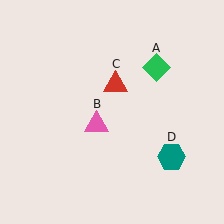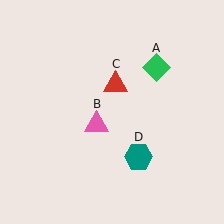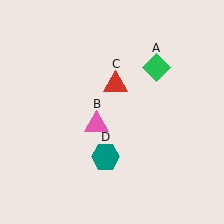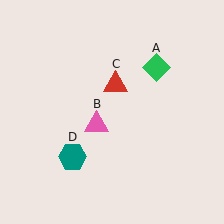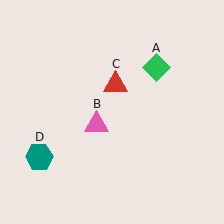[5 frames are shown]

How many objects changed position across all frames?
1 object changed position: teal hexagon (object D).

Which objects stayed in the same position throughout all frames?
Green diamond (object A) and pink triangle (object B) and red triangle (object C) remained stationary.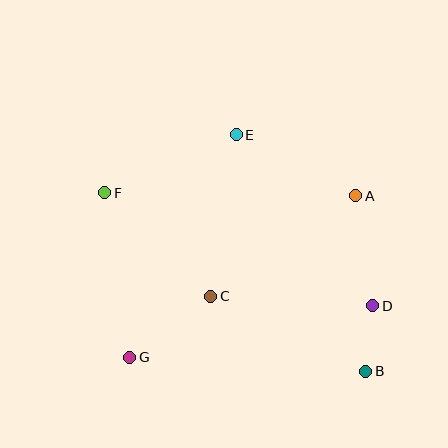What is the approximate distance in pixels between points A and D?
The distance between A and D is approximately 111 pixels.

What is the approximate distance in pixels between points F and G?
The distance between F and G is approximately 166 pixels.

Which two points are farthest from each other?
Points B and F are farthest from each other.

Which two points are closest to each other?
Points B and D are closest to each other.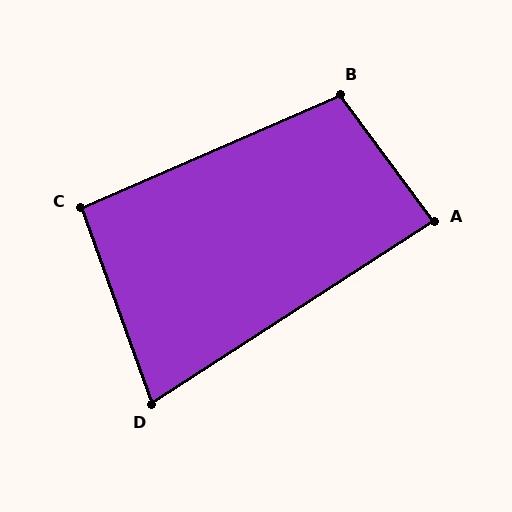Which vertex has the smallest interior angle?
D, at approximately 77 degrees.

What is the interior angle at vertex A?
Approximately 86 degrees (approximately right).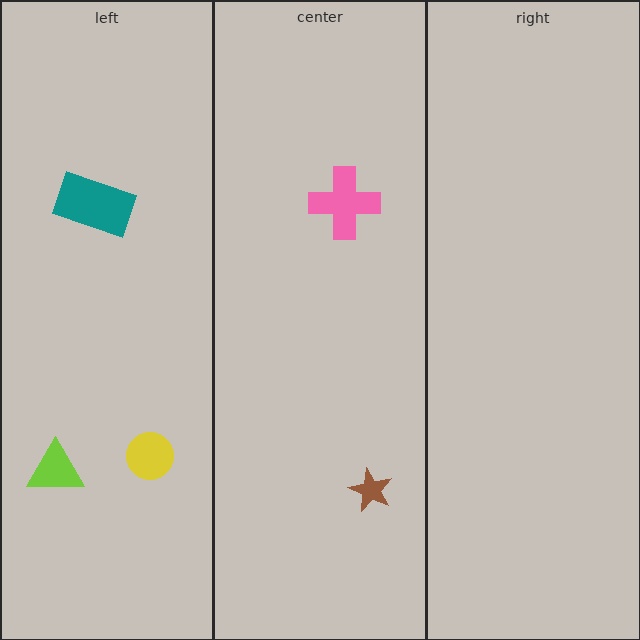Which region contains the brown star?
The center region.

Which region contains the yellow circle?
The left region.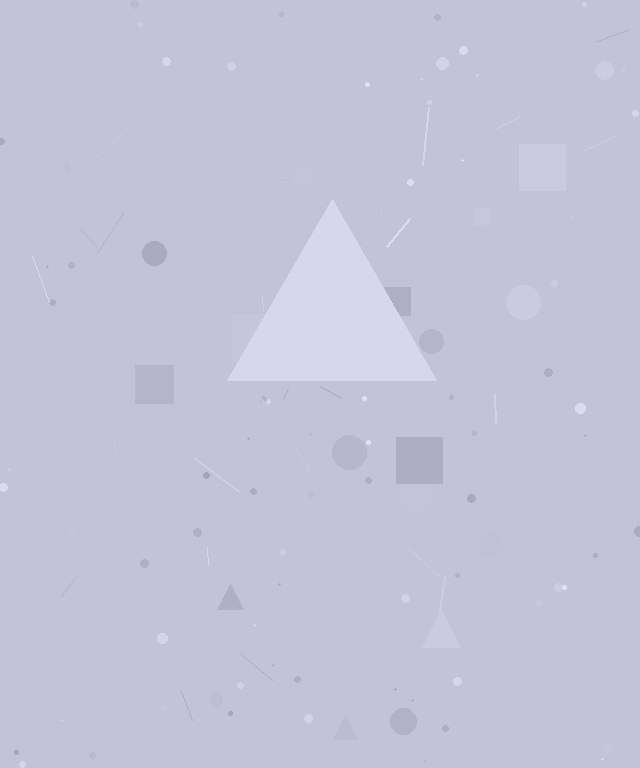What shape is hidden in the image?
A triangle is hidden in the image.